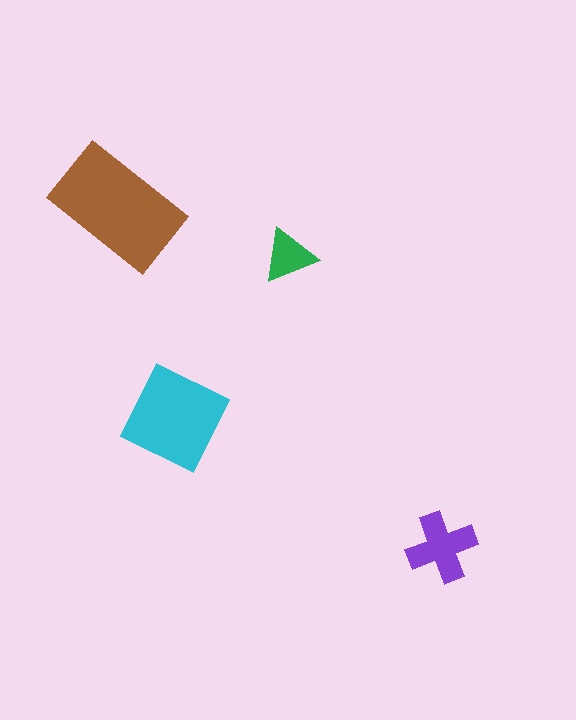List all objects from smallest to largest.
The green triangle, the purple cross, the cyan diamond, the brown rectangle.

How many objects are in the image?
There are 4 objects in the image.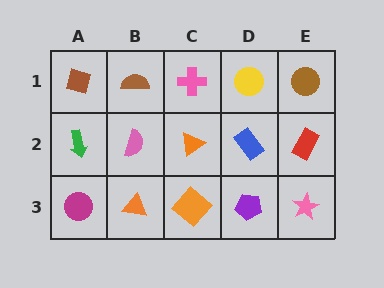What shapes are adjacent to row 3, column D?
A blue rectangle (row 2, column D), an orange diamond (row 3, column C), a pink star (row 3, column E).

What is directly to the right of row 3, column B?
An orange diamond.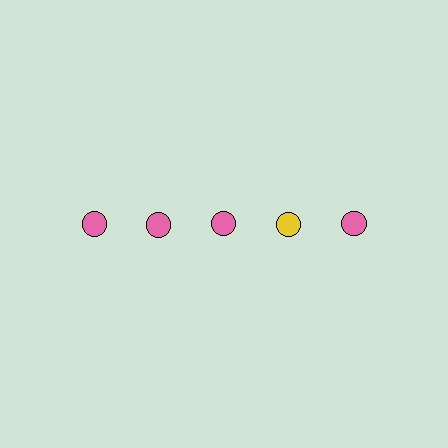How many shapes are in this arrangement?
There are 5 shapes arranged in a grid pattern.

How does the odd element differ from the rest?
It has a different color: yellow instead of pink.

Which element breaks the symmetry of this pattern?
The yellow circle in the top row, second from right column breaks the symmetry. All other shapes are pink circles.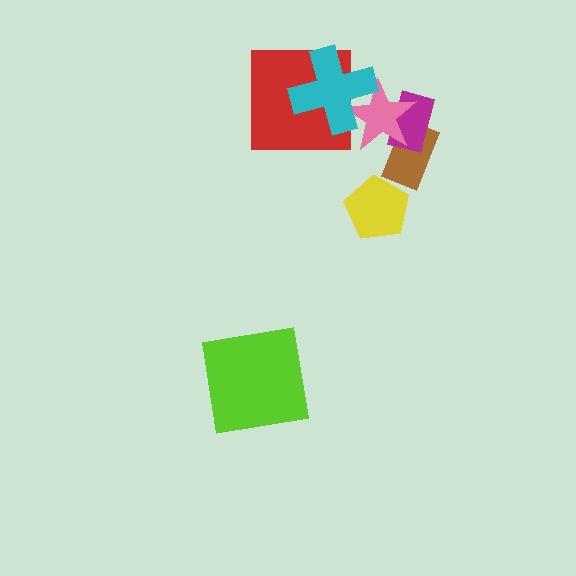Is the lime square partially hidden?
No, no other shape covers it.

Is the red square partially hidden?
Yes, it is partially covered by another shape.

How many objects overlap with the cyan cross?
2 objects overlap with the cyan cross.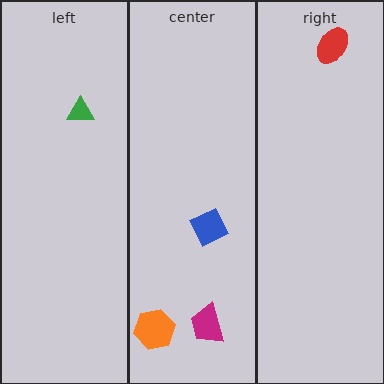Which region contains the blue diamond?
The center region.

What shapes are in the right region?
The red ellipse.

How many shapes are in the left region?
1.